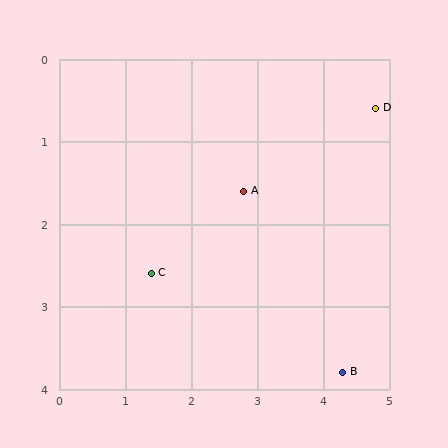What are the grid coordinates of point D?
Point D is at approximately (4.8, 0.6).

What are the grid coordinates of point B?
Point B is at approximately (4.3, 3.8).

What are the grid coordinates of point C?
Point C is at approximately (1.4, 2.6).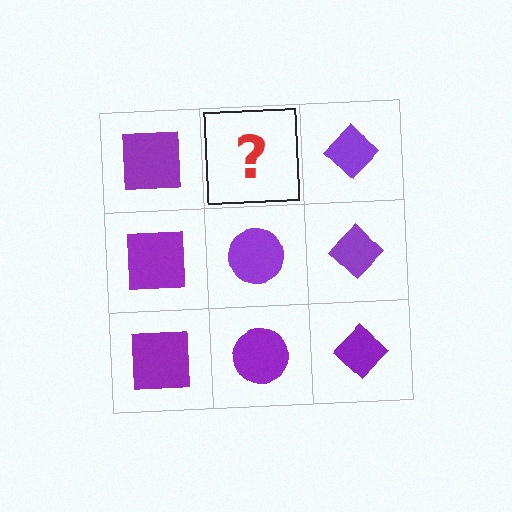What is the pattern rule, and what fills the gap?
The rule is that each column has a consistent shape. The gap should be filled with a purple circle.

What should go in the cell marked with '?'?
The missing cell should contain a purple circle.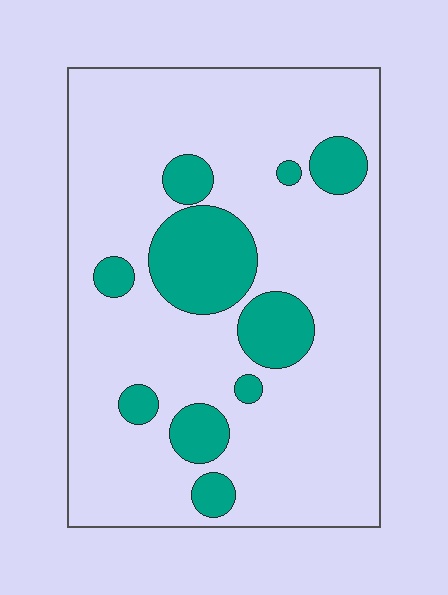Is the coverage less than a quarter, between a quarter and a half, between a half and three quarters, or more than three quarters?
Less than a quarter.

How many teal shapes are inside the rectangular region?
10.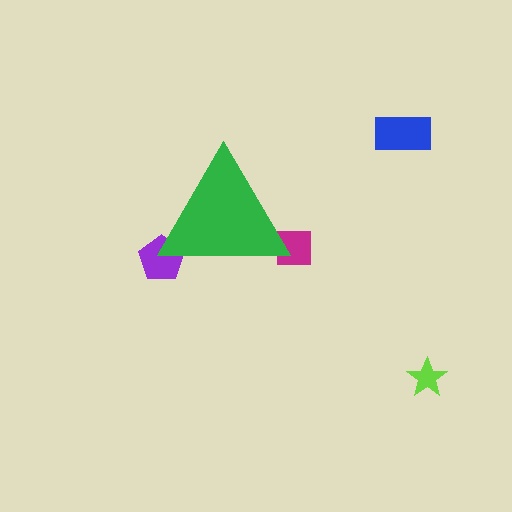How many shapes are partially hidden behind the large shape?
2 shapes are partially hidden.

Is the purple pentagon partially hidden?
Yes, the purple pentagon is partially hidden behind the green triangle.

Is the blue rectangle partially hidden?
No, the blue rectangle is fully visible.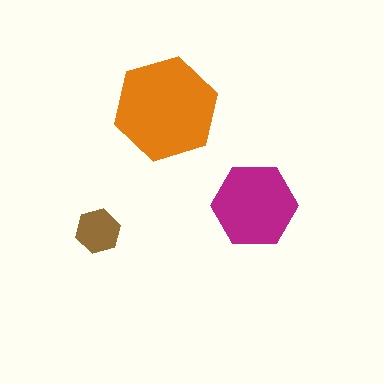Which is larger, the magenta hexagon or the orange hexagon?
The orange one.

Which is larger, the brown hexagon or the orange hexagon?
The orange one.